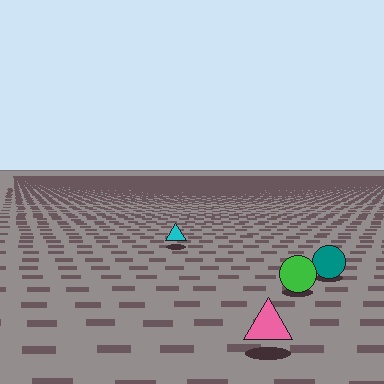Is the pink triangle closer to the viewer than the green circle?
Yes. The pink triangle is closer — you can tell from the texture gradient: the ground texture is coarser near it.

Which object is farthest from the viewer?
The cyan triangle is farthest from the viewer. It appears smaller and the ground texture around it is denser.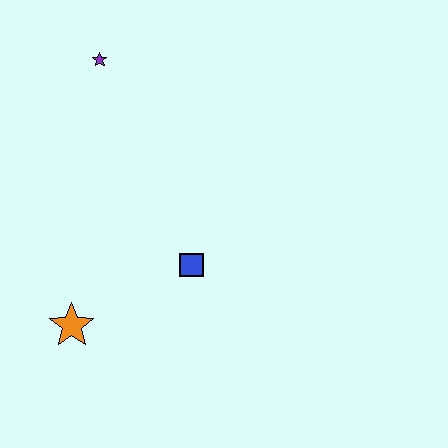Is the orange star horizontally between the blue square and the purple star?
No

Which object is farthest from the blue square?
The purple star is farthest from the blue square.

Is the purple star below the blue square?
No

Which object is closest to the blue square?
The orange star is closest to the blue square.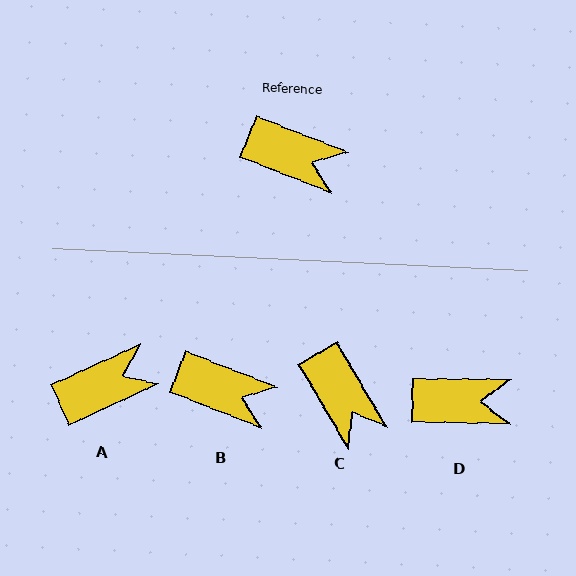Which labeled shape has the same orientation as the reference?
B.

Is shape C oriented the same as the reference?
No, it is off by about 38 degrees.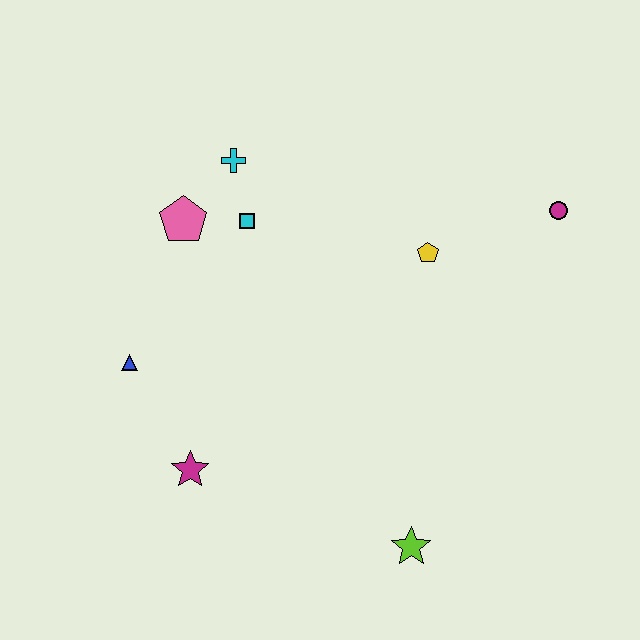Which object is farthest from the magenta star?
The magenta circle is farthest from the magenta star.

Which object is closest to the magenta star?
The blue triangle is closest to the magenta star.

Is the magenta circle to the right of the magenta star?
Yes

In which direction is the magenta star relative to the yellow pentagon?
The magenta star is to the left of the yellow pentagon.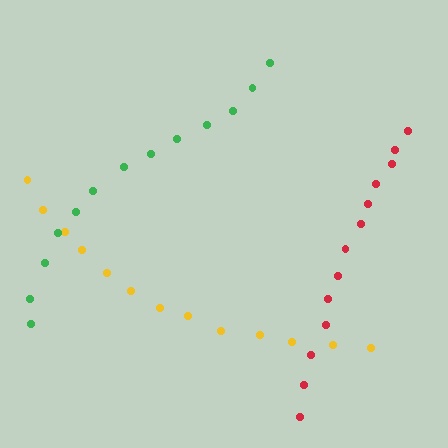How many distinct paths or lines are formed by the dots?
There are 3 distinct paths.